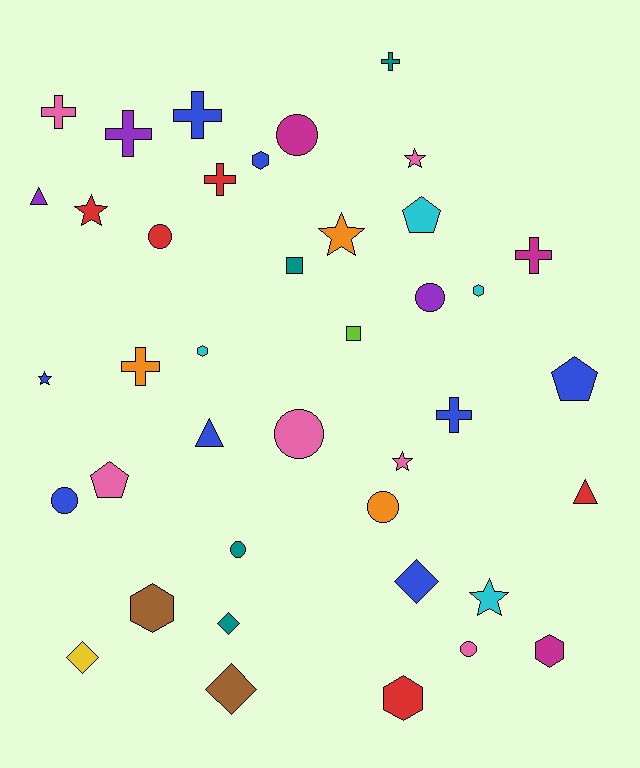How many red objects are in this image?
There are 5 red objects.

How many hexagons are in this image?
There are 6 hexagons.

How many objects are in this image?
There are 40 objects.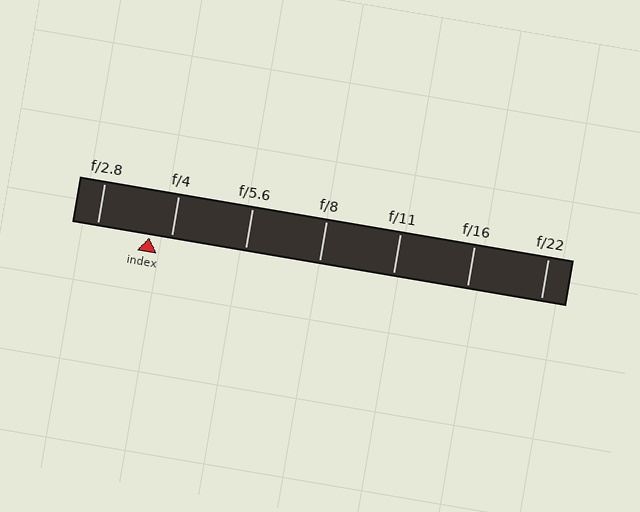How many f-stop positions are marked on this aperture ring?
There are 7 f-stop positions marked.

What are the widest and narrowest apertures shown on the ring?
The widest aperture shown is f/2.8 and the narrowest is f/22.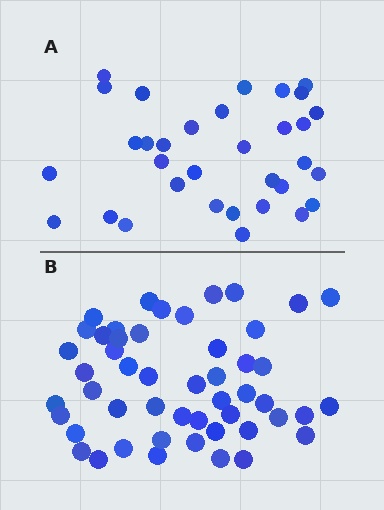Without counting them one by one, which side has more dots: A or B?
Region B (the bottom region) has more dots.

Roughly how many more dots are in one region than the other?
Region B has approximately 15 more dots than region A.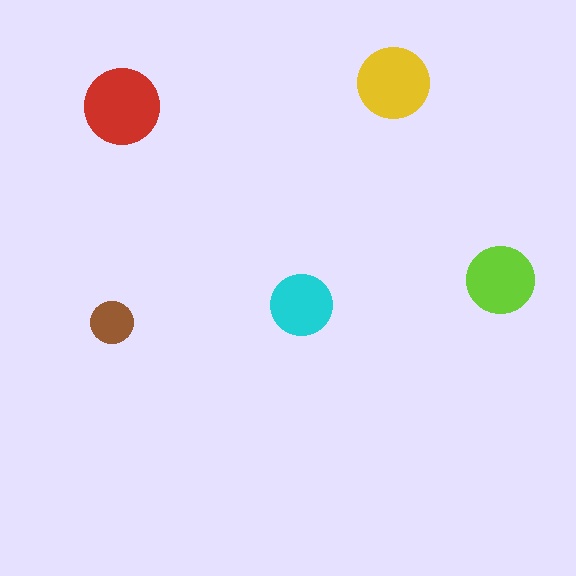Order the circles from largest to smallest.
the red one, the yellow one, the lime one, the cyan one, the brown one.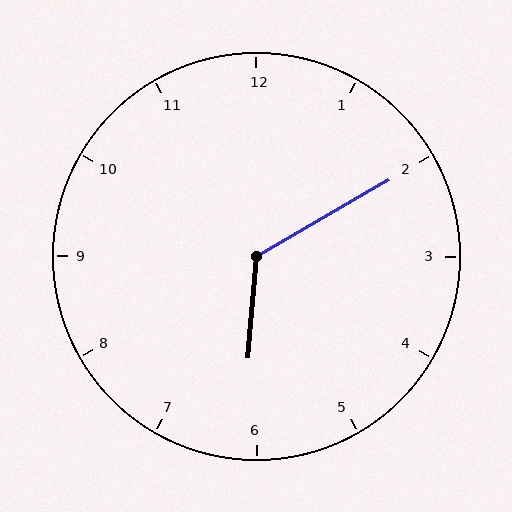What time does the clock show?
6:10.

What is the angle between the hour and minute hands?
Approximately 125 degrees.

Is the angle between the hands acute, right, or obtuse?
It is obtuse.